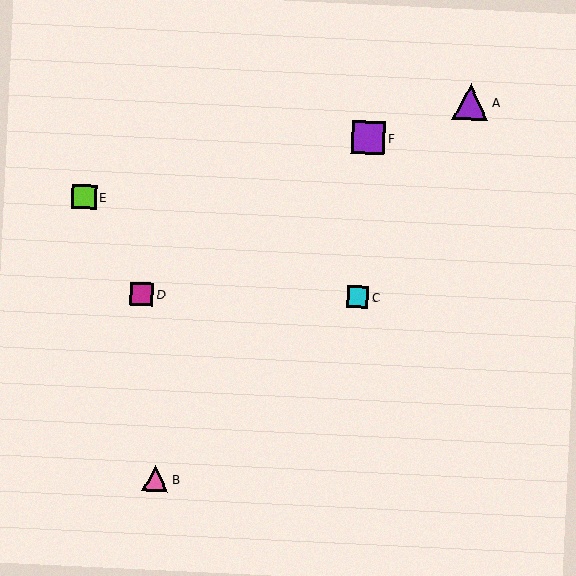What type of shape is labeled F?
Shape F is a purple square.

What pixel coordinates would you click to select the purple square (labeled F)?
Click at (368, 138) to select the purple square F.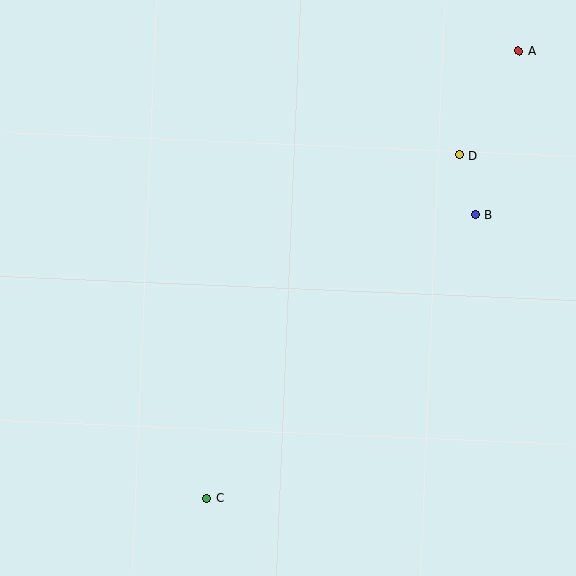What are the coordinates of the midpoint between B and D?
The midpoint between B and D is at (467, 185).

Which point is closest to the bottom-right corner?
Point B is closest to the bottom-right corner.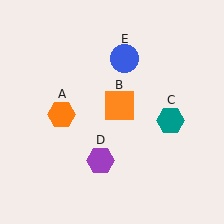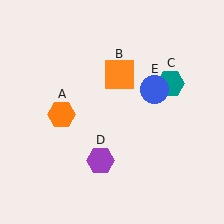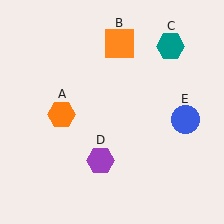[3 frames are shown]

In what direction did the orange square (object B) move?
The orange square (object B) moved up.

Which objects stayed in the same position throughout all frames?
Orange hexagon (object A) and purple hexagon (object D) remained stationary.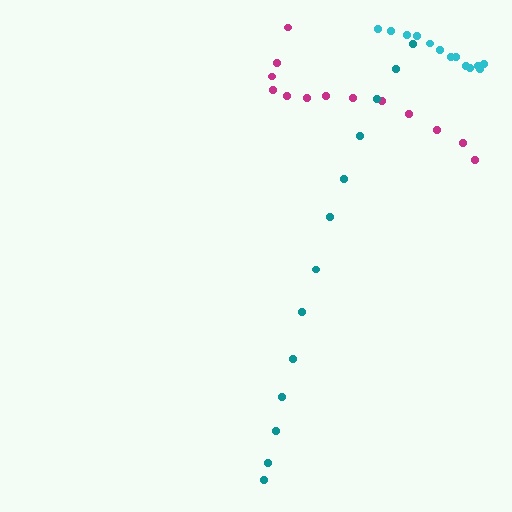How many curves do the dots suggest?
There are 3 distinct paths.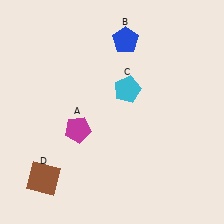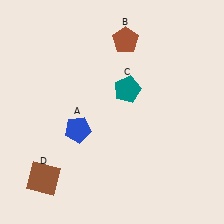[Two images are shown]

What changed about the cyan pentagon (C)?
In Image 1, C is cyan. In Image 2, it changed to teal.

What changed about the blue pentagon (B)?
In Image 1, B is blue. In Image 2, it changed to brown.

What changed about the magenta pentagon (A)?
In Image 1, A is magenta. In Image 2, it changed to blue.